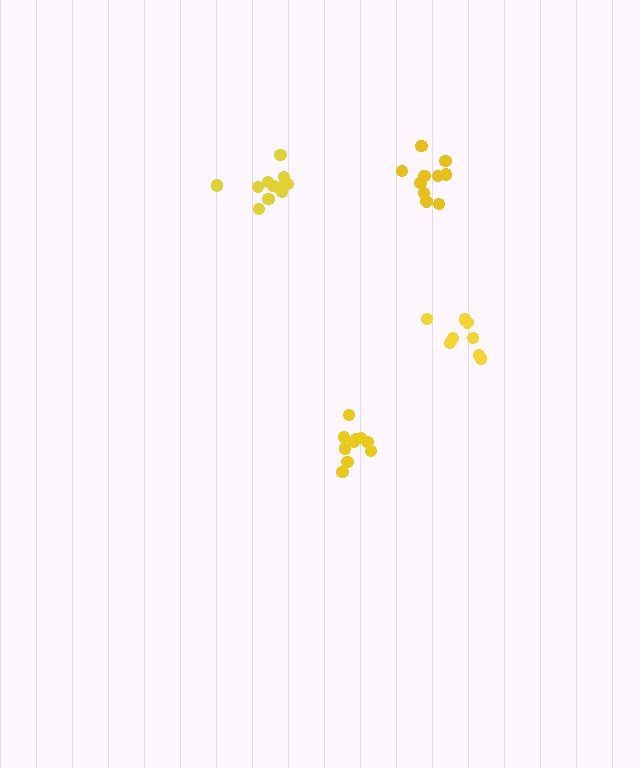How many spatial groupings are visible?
There are 4 spatial groupings.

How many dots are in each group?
Group 1: 11 dots, Group 2: 8 dots, Group 3: 10 dots, Group 4: 11 dots (40 total).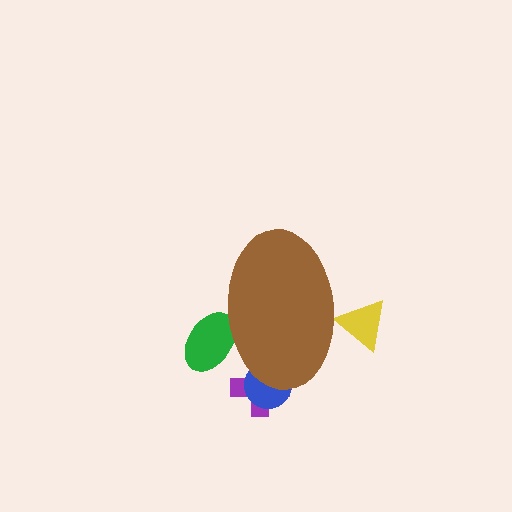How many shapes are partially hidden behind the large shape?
4 shapes are partially hidden.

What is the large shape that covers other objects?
A brown ellipse.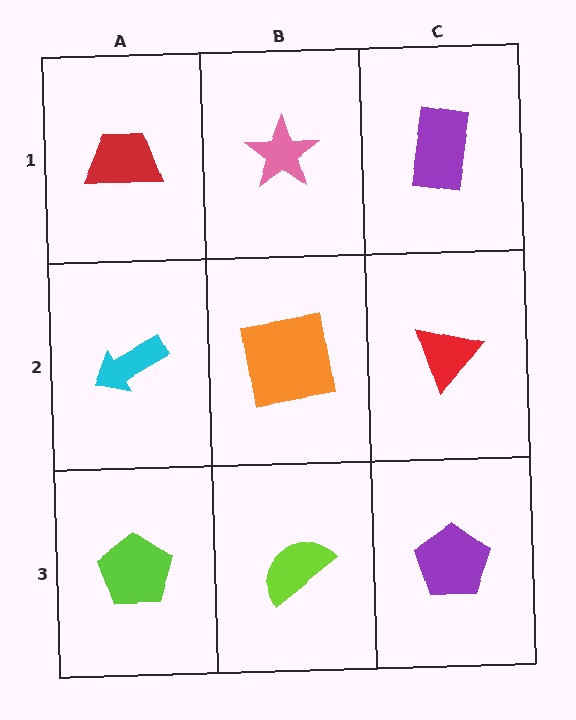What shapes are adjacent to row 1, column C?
A red triangle (row 2, column C), a pink star (row 1, column B).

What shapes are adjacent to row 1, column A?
A cyan arrow (row 2, column A), a pink star (row 1, column B).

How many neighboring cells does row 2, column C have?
3.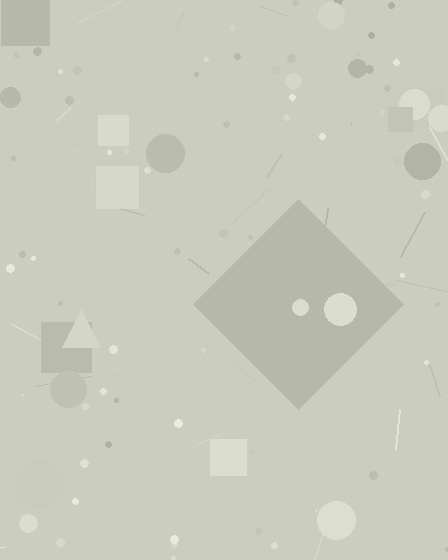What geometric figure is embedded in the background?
A diamond is embedded in the background.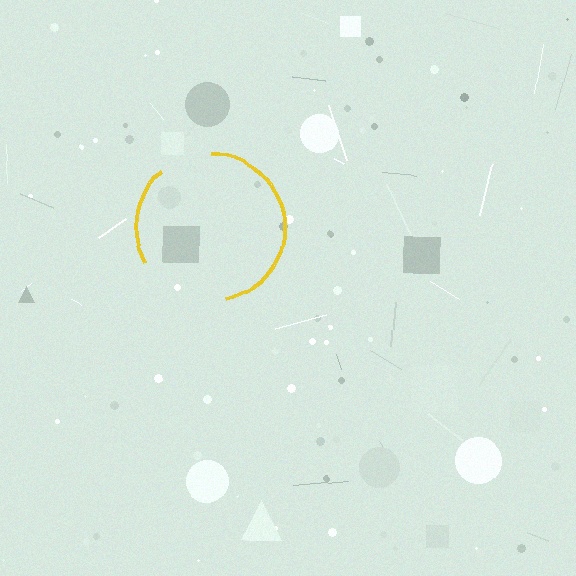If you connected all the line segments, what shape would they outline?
They would outline a circle.